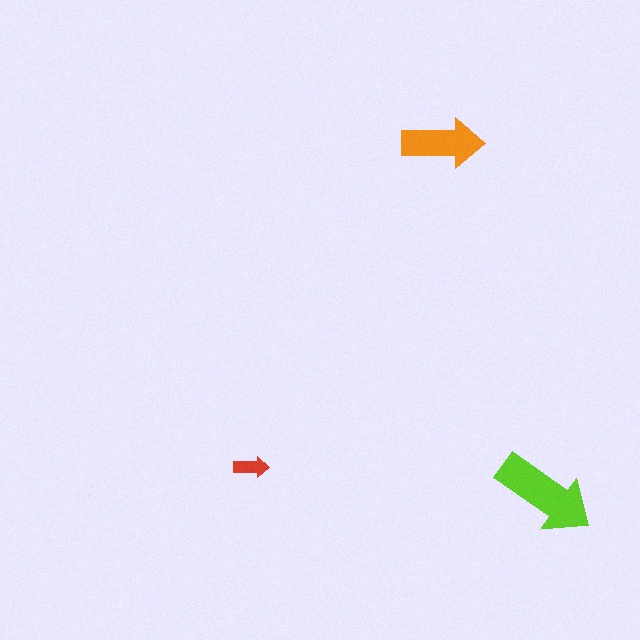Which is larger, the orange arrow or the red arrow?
The orange one.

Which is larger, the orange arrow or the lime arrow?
The lime one.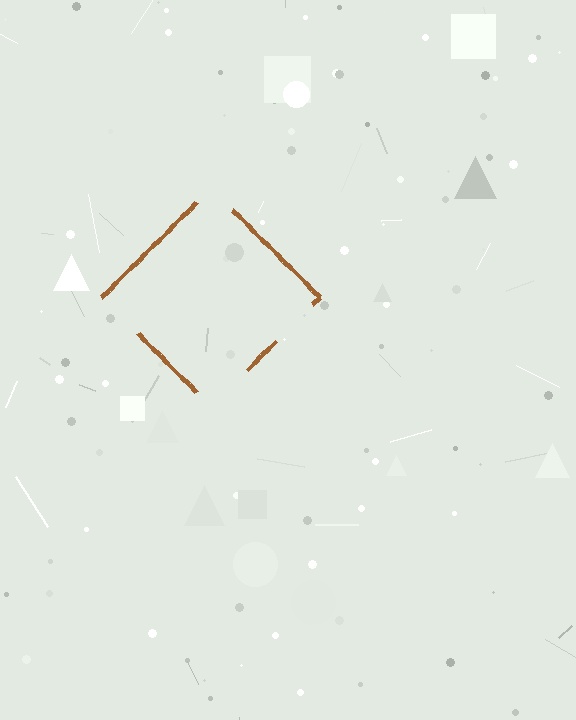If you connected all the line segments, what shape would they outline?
They would outline a diamond.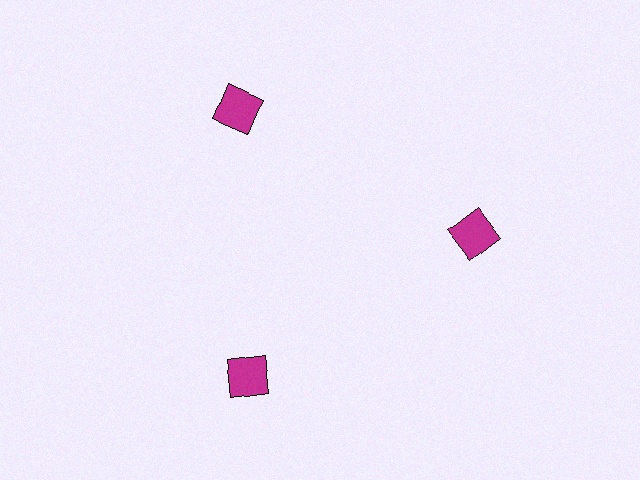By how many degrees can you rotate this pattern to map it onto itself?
The pattern maps onto itself every 120 degrees of rotation.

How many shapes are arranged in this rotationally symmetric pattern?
There are 3 shapes, arranged in 3 groups of 1.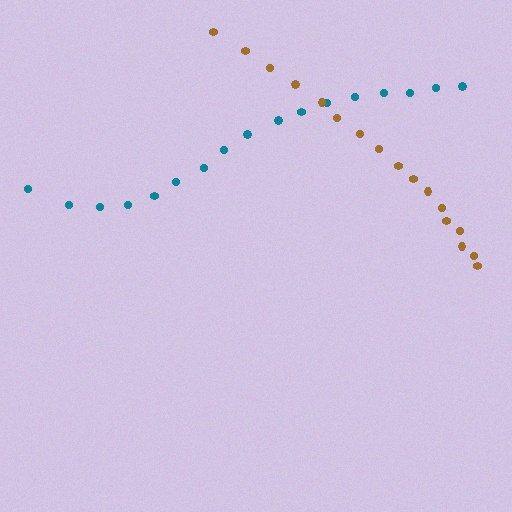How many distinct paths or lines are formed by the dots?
There are 2 distinct paths.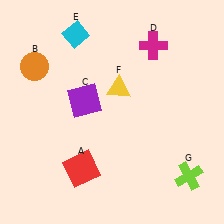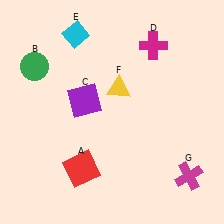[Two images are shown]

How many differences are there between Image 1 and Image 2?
There are 2 differences between the two images.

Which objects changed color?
B changed from orange to green. G changed from lime to magenta.